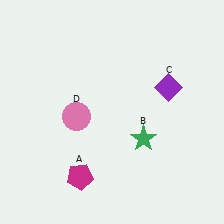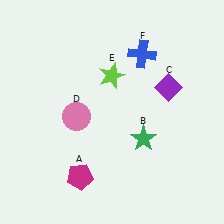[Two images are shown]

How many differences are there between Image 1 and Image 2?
There are 2 differences between the two images.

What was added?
A lime star (E), a blue cross (F) were added in Image 2.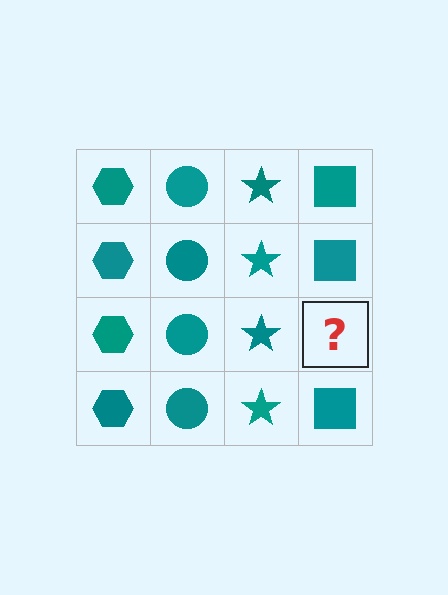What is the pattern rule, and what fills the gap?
The rule is that each column has a consistent shape. The gap should be filled with a teal square.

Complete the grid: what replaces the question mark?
The question mark should be replaced with a teal square.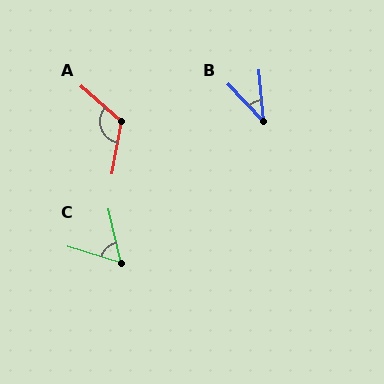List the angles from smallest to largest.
B (39°), C (60°), A (121°).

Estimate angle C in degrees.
Approximately 60 degrees.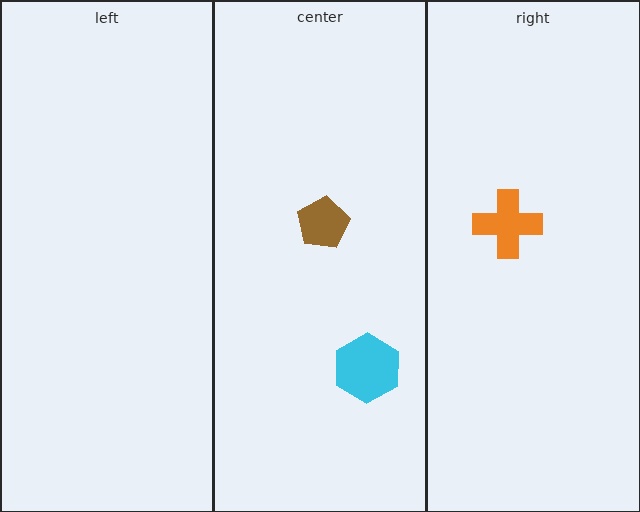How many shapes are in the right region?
1.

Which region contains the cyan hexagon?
The center region.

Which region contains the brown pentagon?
The center region.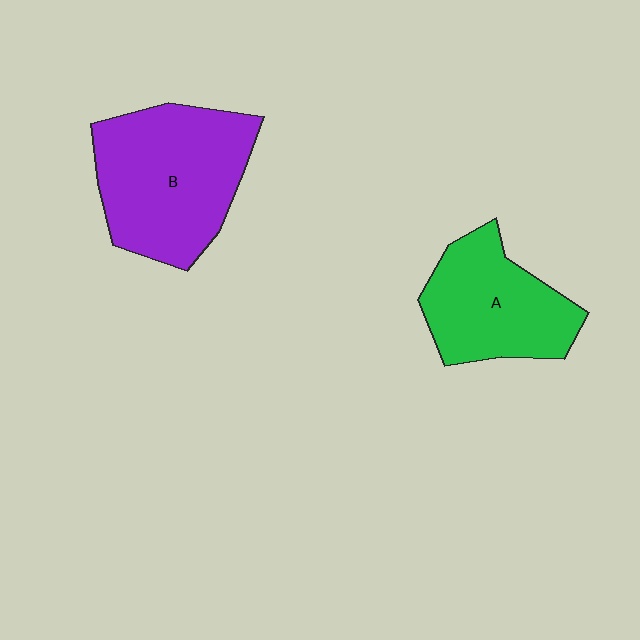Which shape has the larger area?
Shape B (purple).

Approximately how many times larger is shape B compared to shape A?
Approximately 1.3 times.